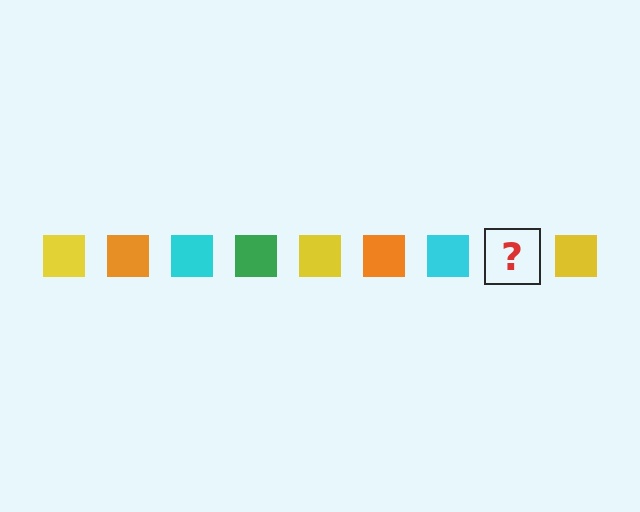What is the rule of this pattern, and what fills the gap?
The rule is that the pattern cycles through yellow, orange, cyan, green squares. The gap should be filled with a green square.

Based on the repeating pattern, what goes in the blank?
The blank should be a green square.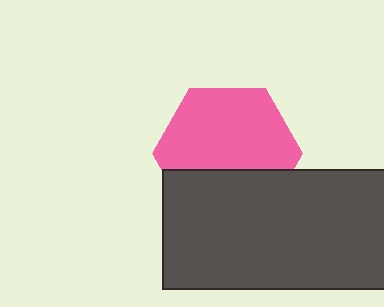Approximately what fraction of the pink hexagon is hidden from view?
Roughly 35% of the pink hexagon is hidden behind the dark gray rectangle.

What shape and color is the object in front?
The object in front is a dark gray rectangle.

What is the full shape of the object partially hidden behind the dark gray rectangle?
The partially hidden object is a pink hexagon.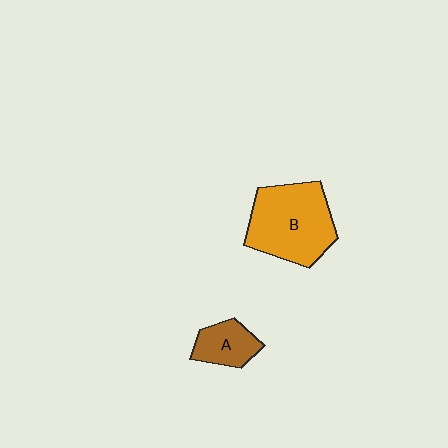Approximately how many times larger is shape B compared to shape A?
Approximately 2.4 times.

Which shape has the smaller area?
Shape A (brown).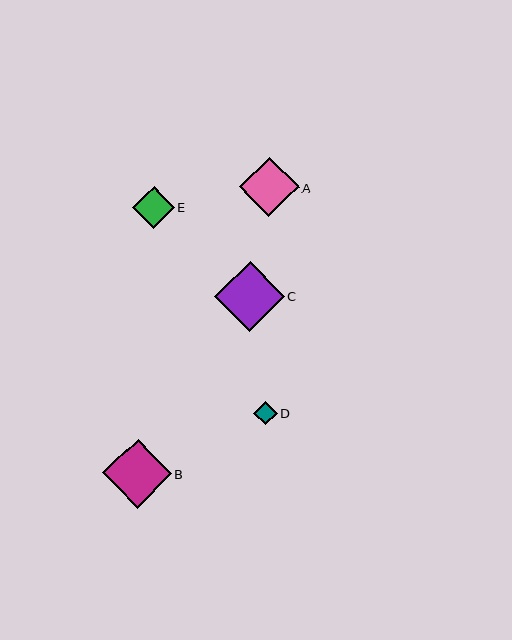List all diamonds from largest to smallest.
From largest to smallest: C, B, A, E, D.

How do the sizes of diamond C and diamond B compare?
Diamond C and diamond B are approximately the same size.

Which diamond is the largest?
Diamond C is the largest with a size of approximately 70 pixels.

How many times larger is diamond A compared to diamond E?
Diamond A is approximately 1.4 times the size of diamond E.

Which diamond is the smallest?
Diamond D is the smallest with a size of approximately 23 pixels.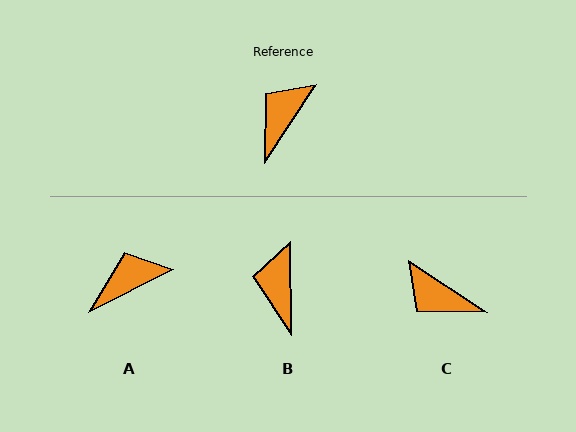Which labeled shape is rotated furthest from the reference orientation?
C, about 90 degrees away.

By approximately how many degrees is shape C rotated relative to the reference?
Approximately 90 degrees counter-clockwise.